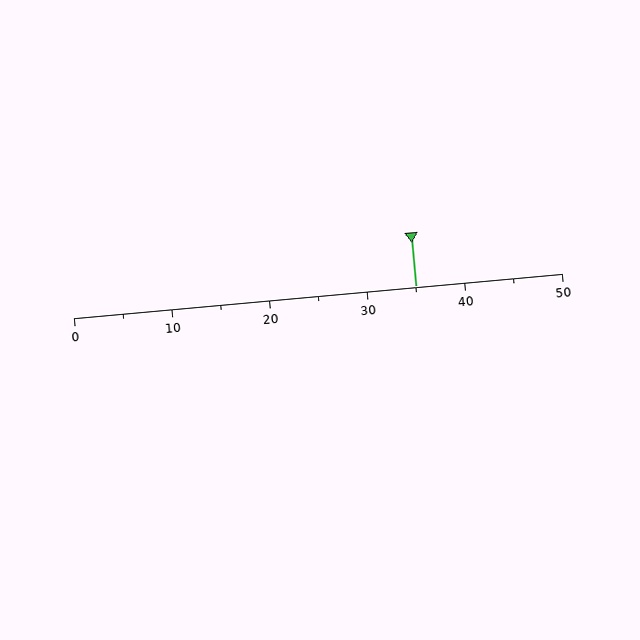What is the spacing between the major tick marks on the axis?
The major ticks are spaced 10 apart.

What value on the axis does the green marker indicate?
The marker indicates approximately 35.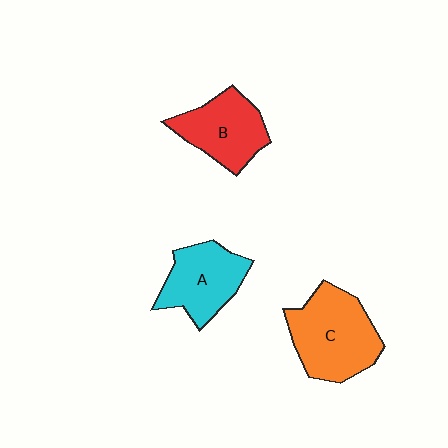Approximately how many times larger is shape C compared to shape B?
Approximately 1.3 times.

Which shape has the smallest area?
Shape B (red).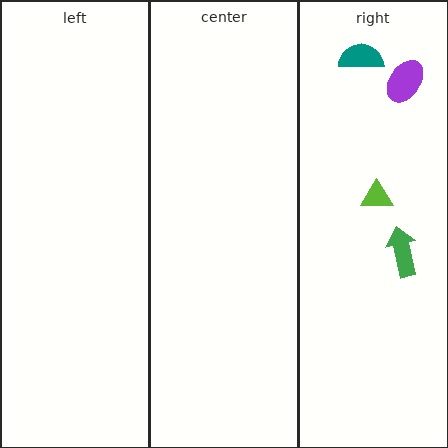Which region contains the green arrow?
The right region.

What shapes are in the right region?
The teal semicircle, the lime triangle, the purple ellipse, the green arrow.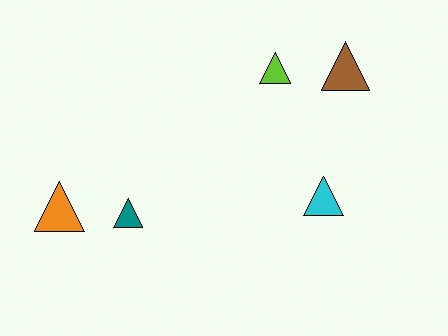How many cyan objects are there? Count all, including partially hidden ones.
There is 1 cyan object.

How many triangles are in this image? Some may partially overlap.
There are 5 triangles.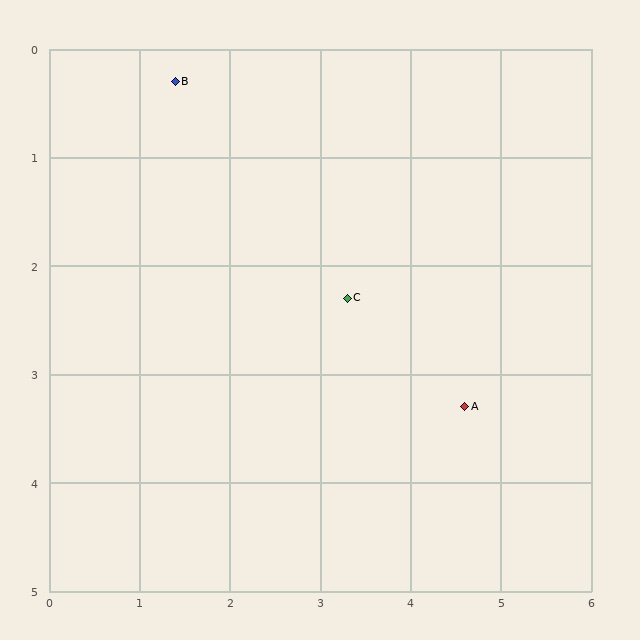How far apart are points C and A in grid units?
Points C and A are about 1.6 grid units apart.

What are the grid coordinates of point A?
Point A is at approximately (4.6, 3.3).